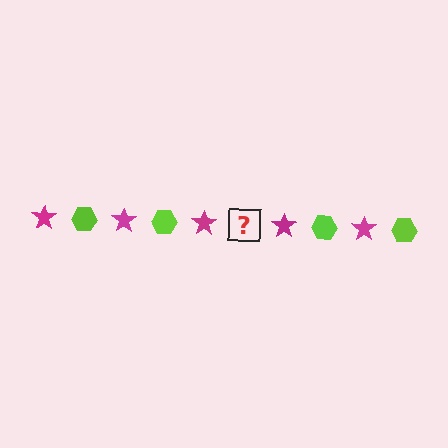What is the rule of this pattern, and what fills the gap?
The rule is that the pattern alternates between magenta star and lime hexagon. The gap should be filled with a lime hexagon.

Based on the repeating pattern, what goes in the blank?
The blank should be a lime hexagon.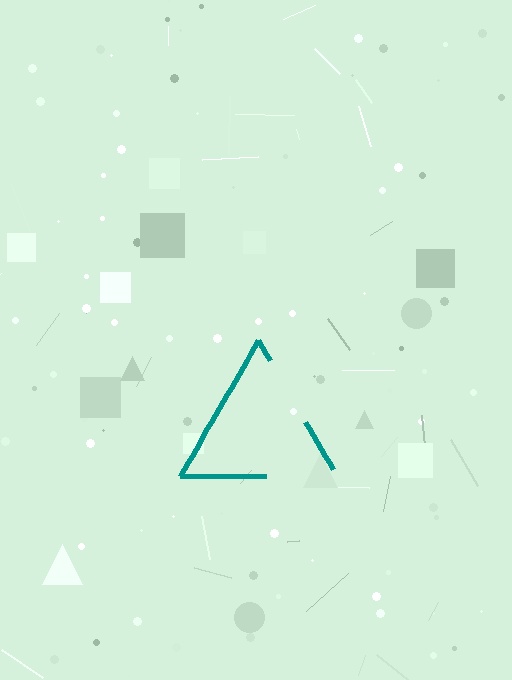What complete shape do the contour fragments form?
The contour fragments form a triangle.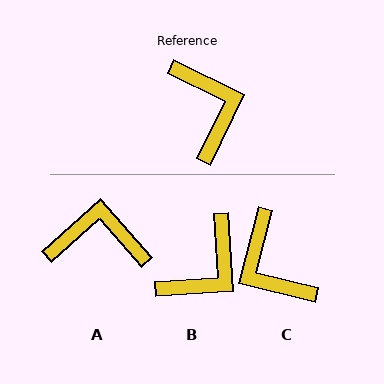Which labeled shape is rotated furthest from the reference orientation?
C, about 168 degrees away.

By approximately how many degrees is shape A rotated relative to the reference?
Approximately 67 degrees counter-clockwise.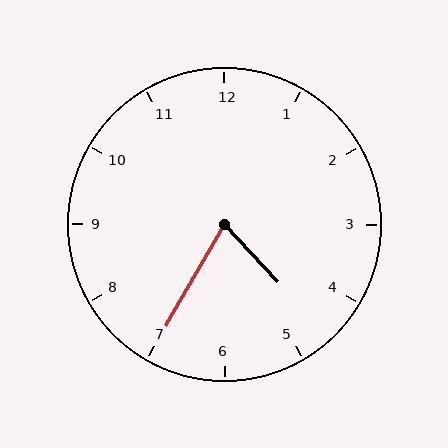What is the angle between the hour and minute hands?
Approximately 72 degrees.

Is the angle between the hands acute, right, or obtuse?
It is acute.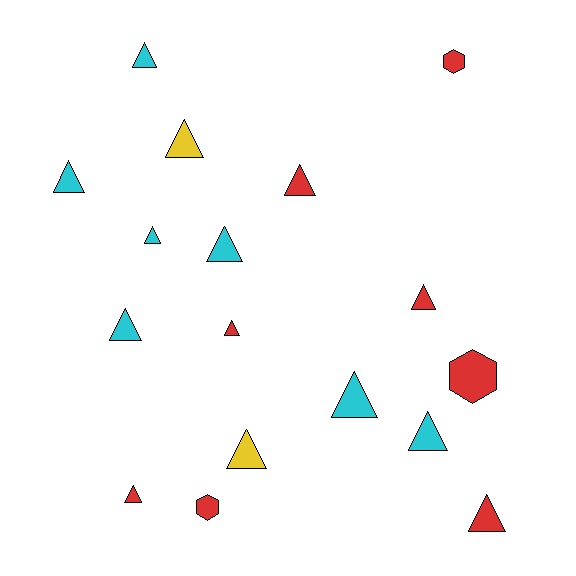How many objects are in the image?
There are 17 objects.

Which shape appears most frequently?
Triangle, with 14 objects.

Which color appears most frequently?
Red, with 8 objects.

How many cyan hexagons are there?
There are no cyan hexagons.